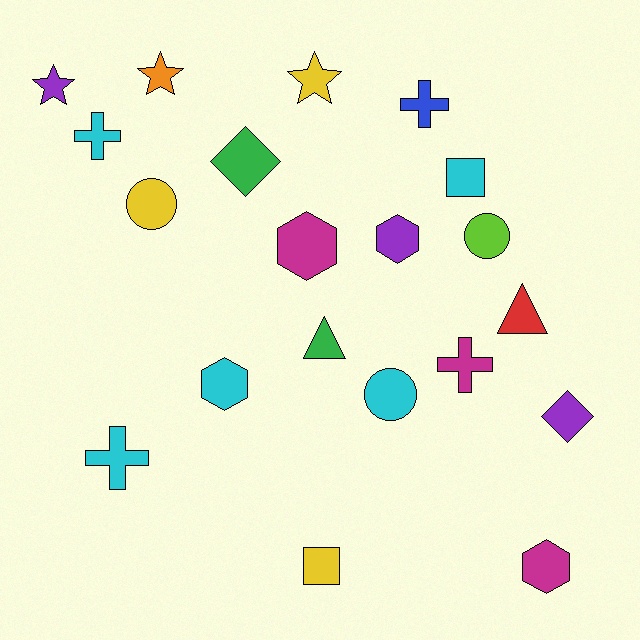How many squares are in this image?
There are 2 squares.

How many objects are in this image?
There are 20 objects.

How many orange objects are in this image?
There is 1 orange object.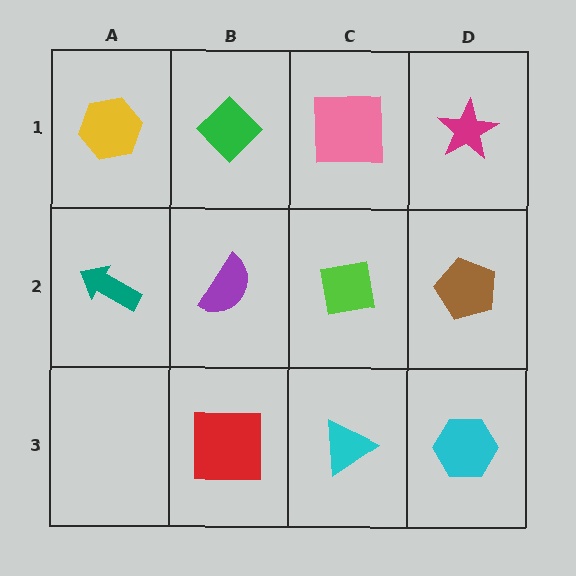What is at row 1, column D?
A magenta star.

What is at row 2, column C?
A lime square.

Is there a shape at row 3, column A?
No, that cell is empty.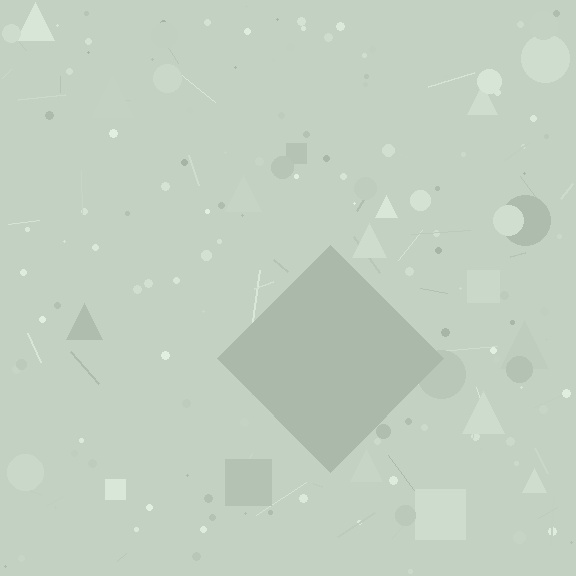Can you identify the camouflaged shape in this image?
The camouflaged shape is a diamond.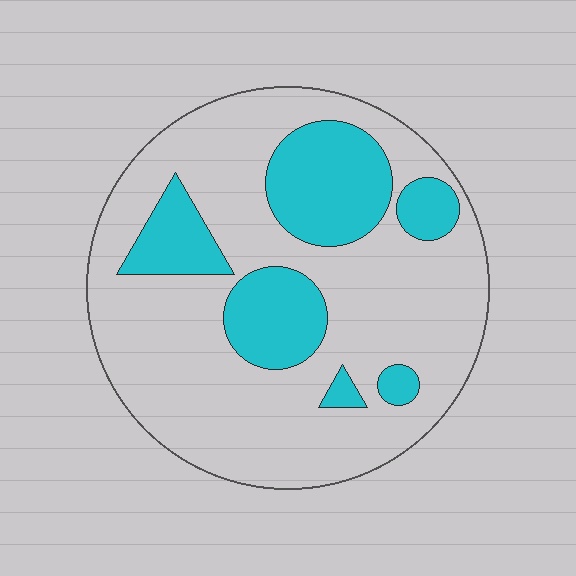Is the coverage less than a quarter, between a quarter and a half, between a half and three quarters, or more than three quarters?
Between a quarter and a half.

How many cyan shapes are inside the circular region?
6.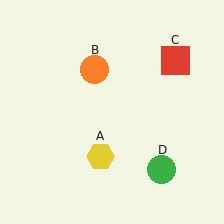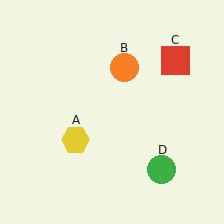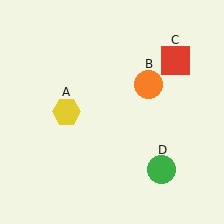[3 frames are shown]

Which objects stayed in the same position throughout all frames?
Red square (object C) and green circle (object D) remained stationary.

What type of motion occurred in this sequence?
The yellow hexagon (object A), orange circle (object B) rotated clockwise around the center of the scene.